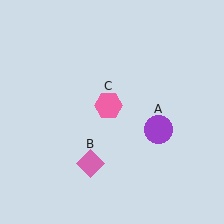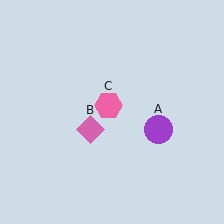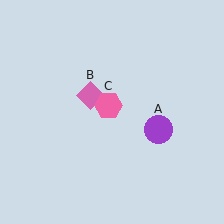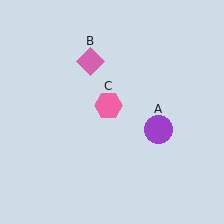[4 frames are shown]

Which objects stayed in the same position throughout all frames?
Purple circle (object A) and pink hexagon (object C) remained stationary.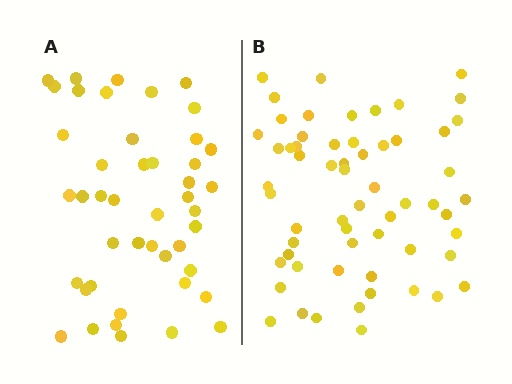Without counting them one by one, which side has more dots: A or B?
Region B (the right region) has more dots.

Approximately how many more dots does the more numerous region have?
Region B has approximately 15 more dots than region A.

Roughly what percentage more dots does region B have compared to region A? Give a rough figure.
About 35% more.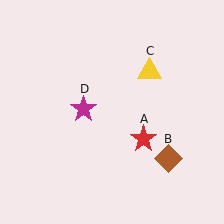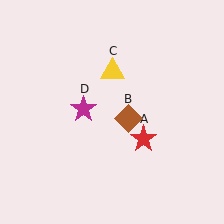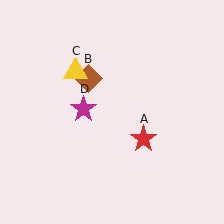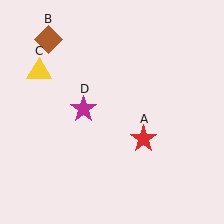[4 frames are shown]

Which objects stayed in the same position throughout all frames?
Red star (object A) and magenta star (object D) remained stationary.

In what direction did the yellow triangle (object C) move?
The yellow triangle (object C) moved left.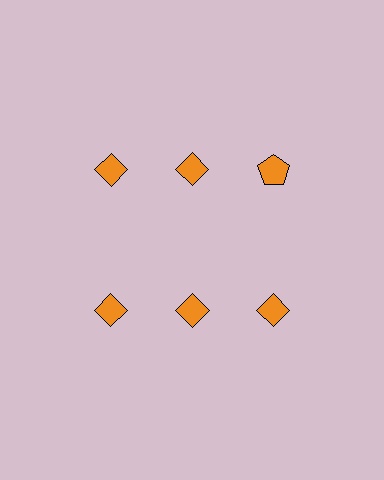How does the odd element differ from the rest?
It has a different shape: pentagon instead of diamond.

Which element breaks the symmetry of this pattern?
The orange pentagon in the top row, center column breaks the symmetry. All other shapes are orange diamonds.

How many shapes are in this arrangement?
There are 6 shapes arranged in a grid pattern.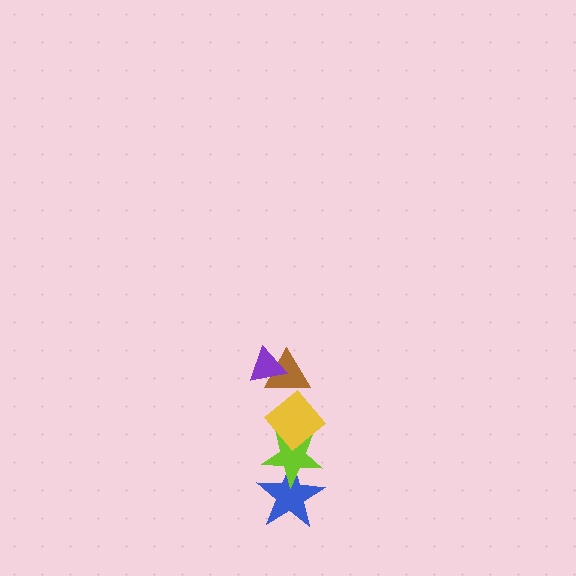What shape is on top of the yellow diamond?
The brown triangle is on top of the yellow diamond.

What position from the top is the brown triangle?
The brown triangle is 2nd from the top.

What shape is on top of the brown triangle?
The purple triangle is on top of the brown triangle.